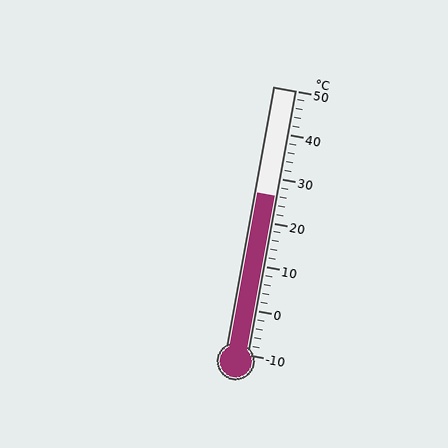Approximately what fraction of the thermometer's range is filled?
The thermometer is filled to approximately 60% of its range.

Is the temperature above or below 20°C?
The temperature is above 20°C.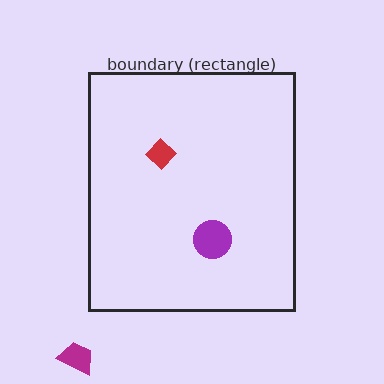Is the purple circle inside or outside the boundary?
Inside.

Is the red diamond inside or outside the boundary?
Inside.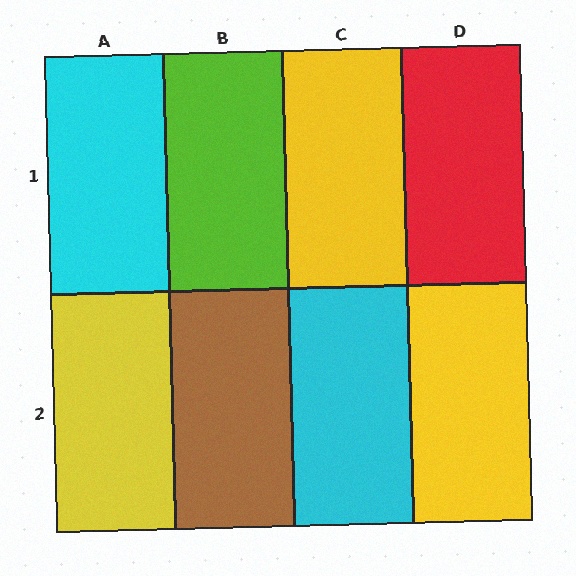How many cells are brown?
1 cell is brown.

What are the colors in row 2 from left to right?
Yellow, brown, cyan, yellow.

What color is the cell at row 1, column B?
Lime.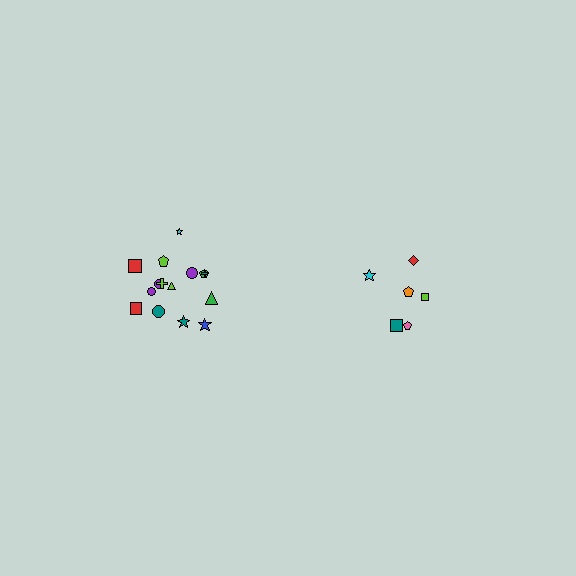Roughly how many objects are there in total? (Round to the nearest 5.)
Roughly 20 objects in total.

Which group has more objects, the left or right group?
The left group.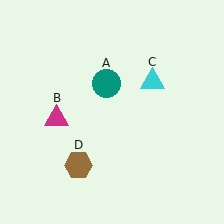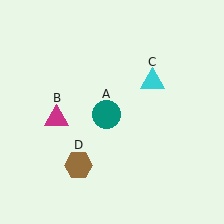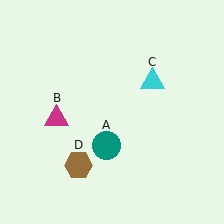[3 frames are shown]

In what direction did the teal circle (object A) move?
The teal circle (object A) moved down.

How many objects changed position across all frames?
1 object changed position: teal circle (object A).